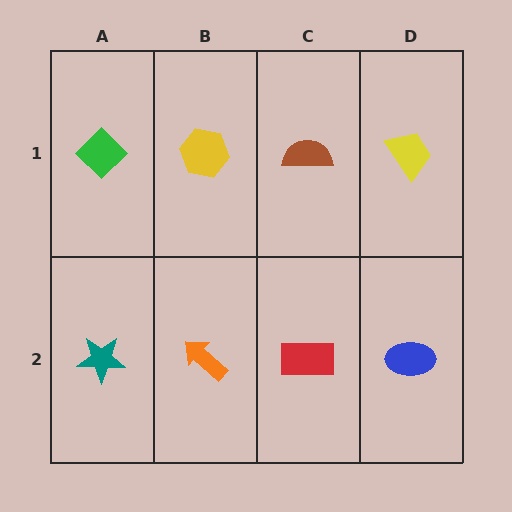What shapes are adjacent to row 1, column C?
A red rectangle (row 2, column C), a yellow hexagon (row 1, column B), a yellow trapezoid (row 1, column D).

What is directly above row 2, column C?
A brown semicircle.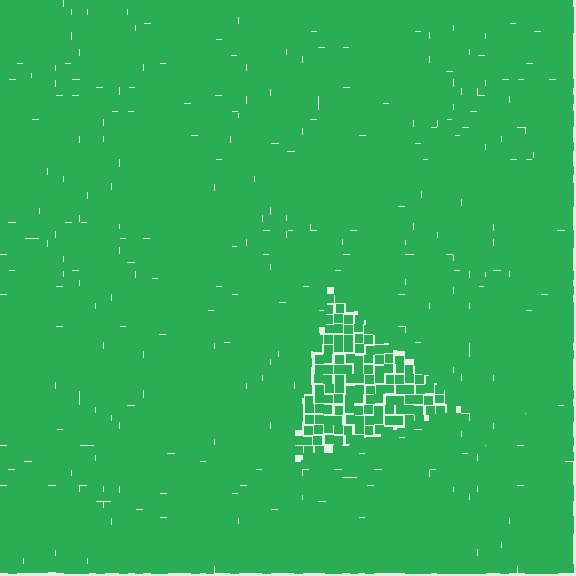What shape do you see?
I see a triangle.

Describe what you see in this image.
The image contains small green elements arranged at two different densities. A triangle-shaped region is visible where the elements are less densely packed than the surrounding area.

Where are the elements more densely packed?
The elements are more densely packed outside the triangle boundary.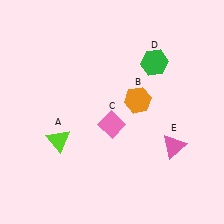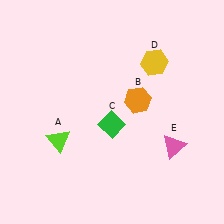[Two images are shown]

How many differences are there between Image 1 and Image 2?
There are 2 differences between the two images.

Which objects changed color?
C changed from pink to green. D changed from green to yellow.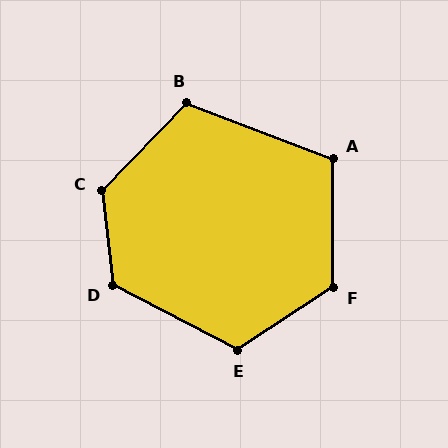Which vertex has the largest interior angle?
C, at approximately 129 degrees.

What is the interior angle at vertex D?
Approximately 124 degrees (obtuse).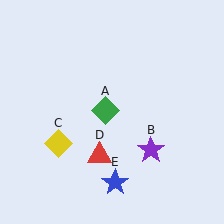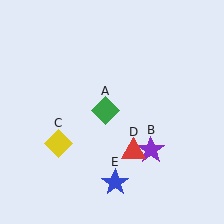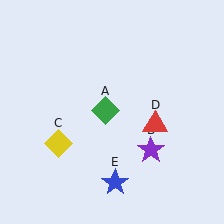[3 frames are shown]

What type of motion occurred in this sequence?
The red triangle (object D) rotated counterclockwise around the center of the scene.